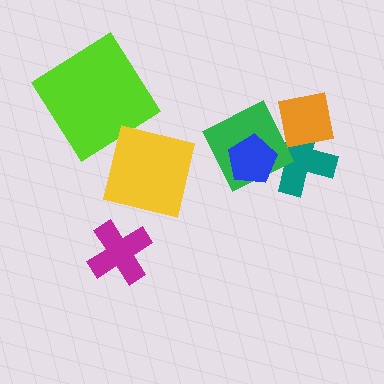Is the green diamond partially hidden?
Yes, it is partially covered by another shape.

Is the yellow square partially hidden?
No, no other shape covers it.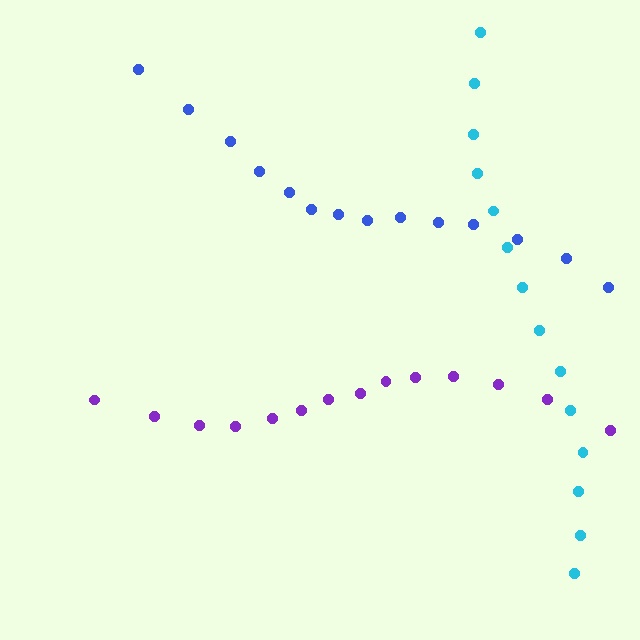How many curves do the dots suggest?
There are 3 distinct paths.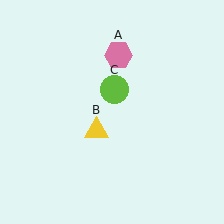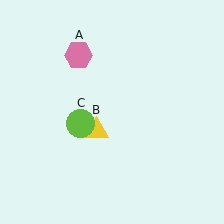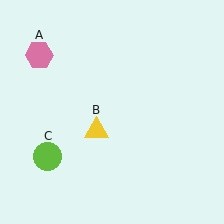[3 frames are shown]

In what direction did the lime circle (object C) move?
The lime circle (object C) moved down and to the left.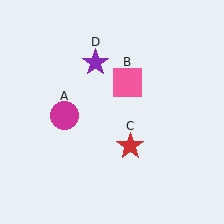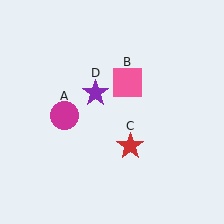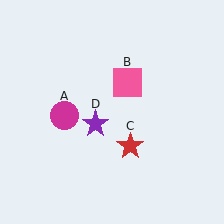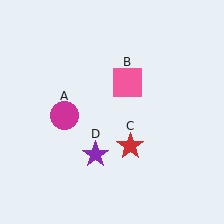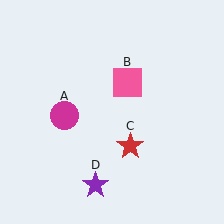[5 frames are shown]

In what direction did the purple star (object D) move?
The purple star (object D) moved down.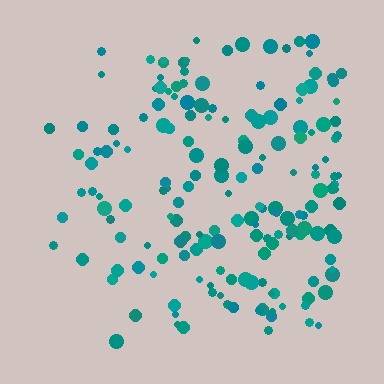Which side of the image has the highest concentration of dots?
The right.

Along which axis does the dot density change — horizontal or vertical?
Horizontal.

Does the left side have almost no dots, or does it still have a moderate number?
Still a moderate number, just noticeably fewer than the right.